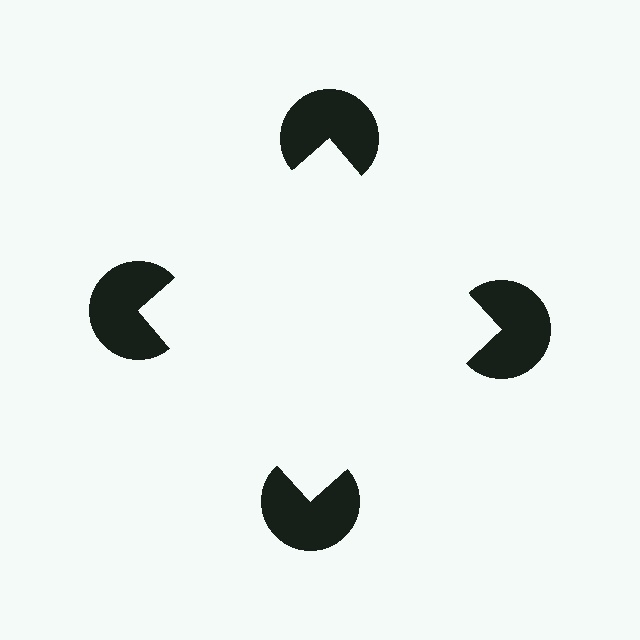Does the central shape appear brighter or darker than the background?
It typically appears slightly brighter than the background, even though no actual brightness change is drawn.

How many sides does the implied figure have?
4 sides.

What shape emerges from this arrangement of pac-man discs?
An illusory square — its edges are inferred from the aligned wedge cuts in the pac-man discs, not physically drawn.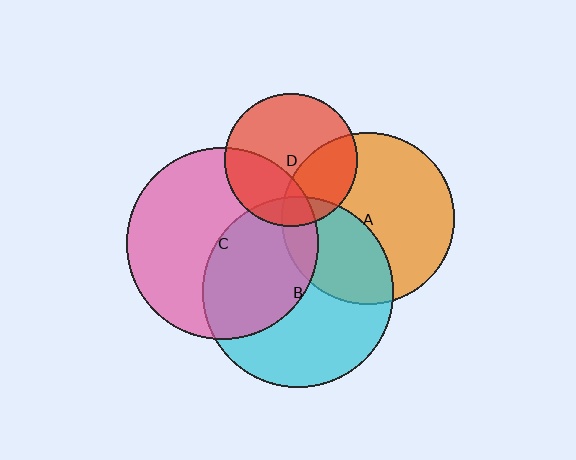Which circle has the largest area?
Circle C (pink).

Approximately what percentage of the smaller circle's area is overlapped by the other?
Approximately 45%.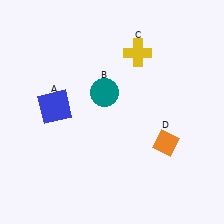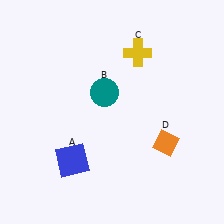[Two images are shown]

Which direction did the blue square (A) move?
The blue square (A) moved down.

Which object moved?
The blue square (A) moved down.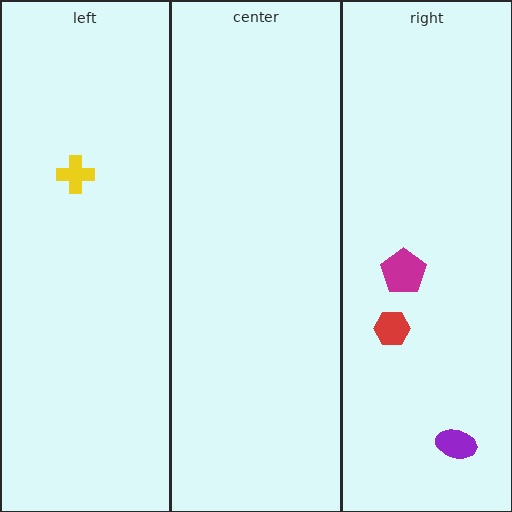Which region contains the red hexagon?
The right region.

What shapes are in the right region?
The purple ellipse, the magenta pentagon, the red hexagon.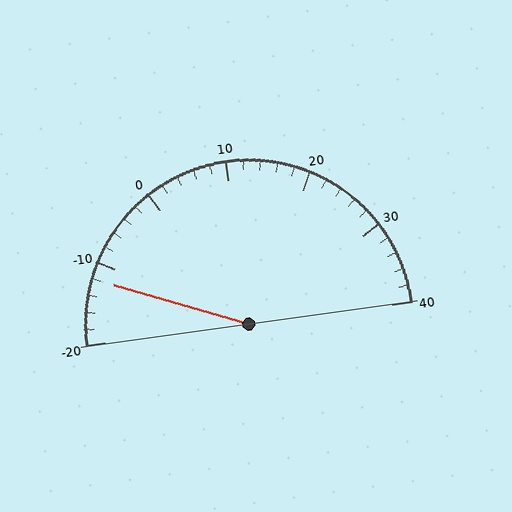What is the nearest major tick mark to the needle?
The nearest major tick mark is -10.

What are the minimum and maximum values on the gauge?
The gauge ranges from -20 to 40.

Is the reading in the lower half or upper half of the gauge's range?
The reading is in the lower half of the range (-20 to 40).